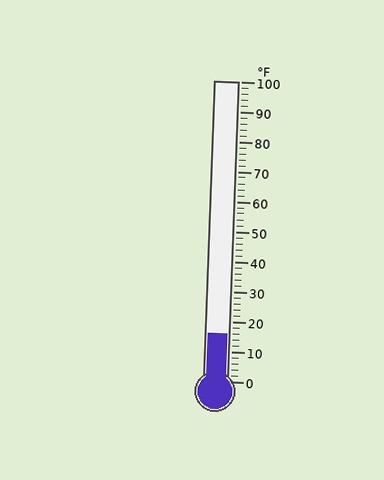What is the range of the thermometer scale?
The thermometer scale ranges from 0°F to 100°F.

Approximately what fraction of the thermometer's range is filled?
The thermometer is filled to approximately 15% of its range.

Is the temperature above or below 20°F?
The temperature is below 20°F.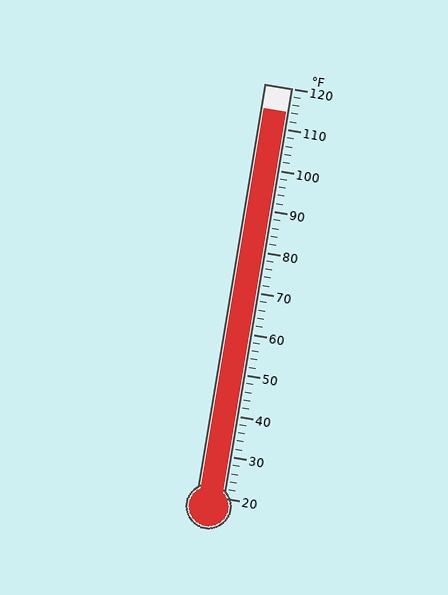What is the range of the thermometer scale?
The thermometer scale ranges from 20°F to 120°F.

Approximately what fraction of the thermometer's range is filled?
The thermometer is filled to approximately 95% of its range.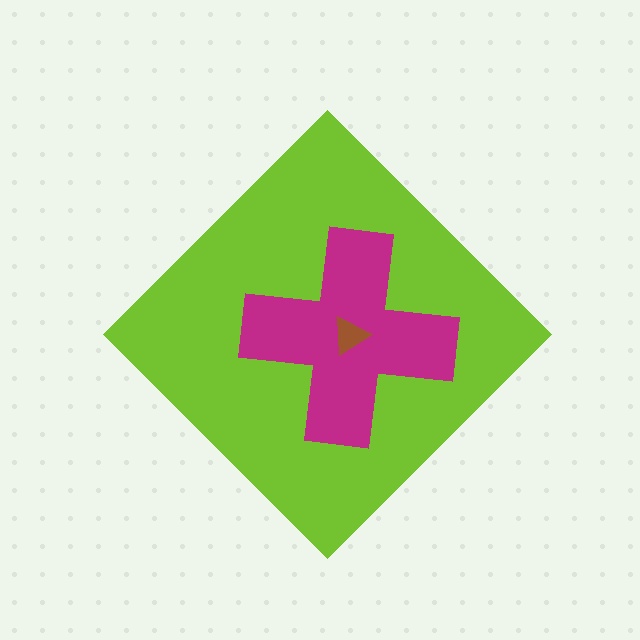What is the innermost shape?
The brown triangle.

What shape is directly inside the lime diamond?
The magenta cross.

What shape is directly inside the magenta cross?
The brown triangle.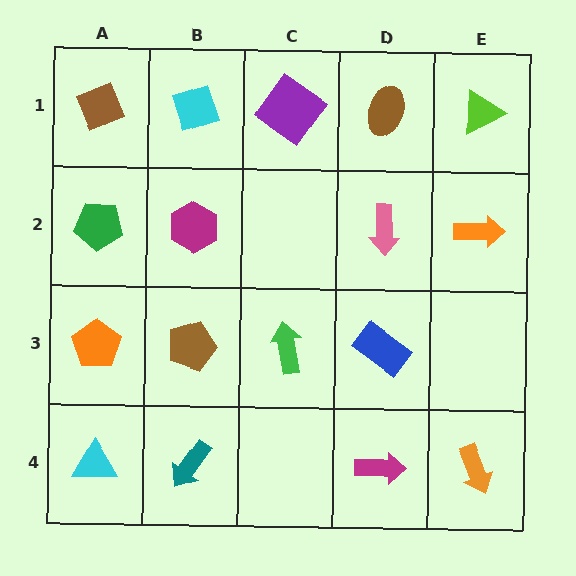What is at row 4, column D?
A magenta arrow.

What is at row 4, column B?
A teal arrow.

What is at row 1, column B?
A cyan diamond.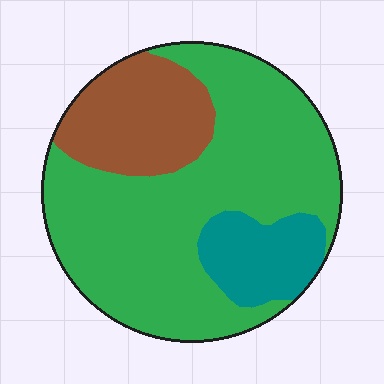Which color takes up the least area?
Teal, at roughly 15%.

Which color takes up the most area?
Green, at roughly 65%.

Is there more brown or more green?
Green.